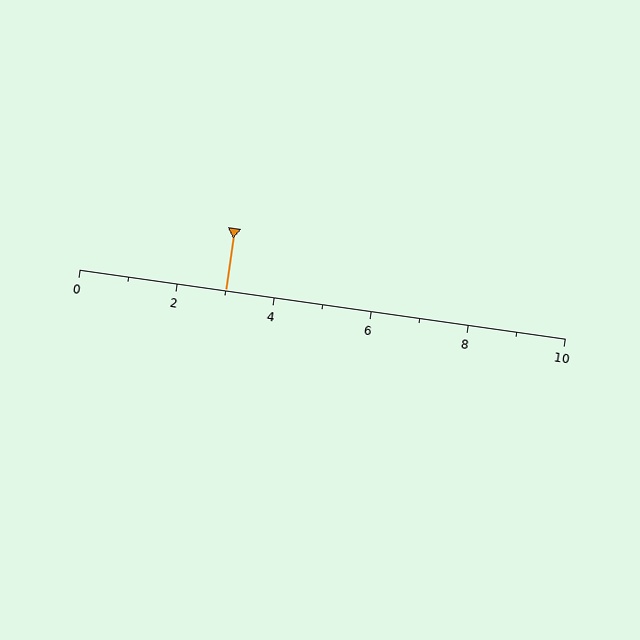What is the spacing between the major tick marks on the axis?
The major ticks are spaced 2 apart.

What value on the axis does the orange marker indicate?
The marker indicates approximately 3.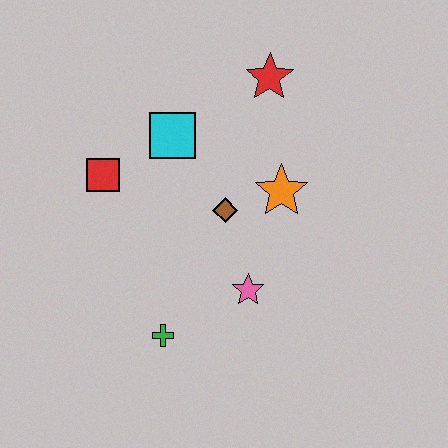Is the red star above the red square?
Yes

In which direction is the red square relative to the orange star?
The red square is to the left of the orange star.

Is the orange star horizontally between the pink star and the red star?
No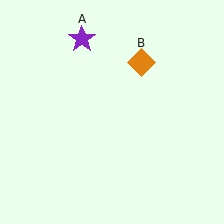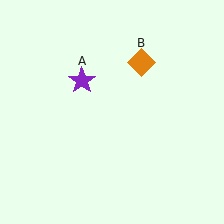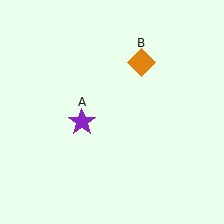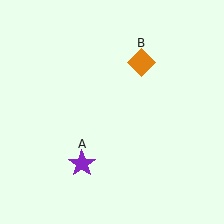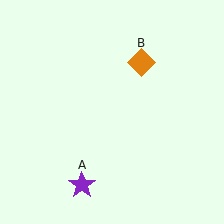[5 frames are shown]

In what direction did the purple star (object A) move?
The purple star (object A) moved down.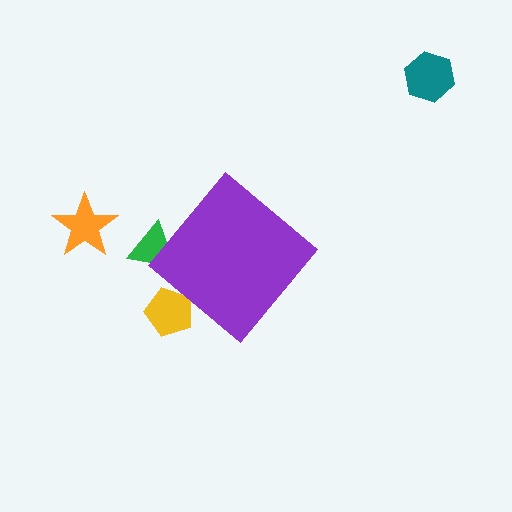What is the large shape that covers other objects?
A purple diamond.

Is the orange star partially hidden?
No, the orange star is fully visible.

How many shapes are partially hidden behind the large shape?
2 shapes are partially hidden.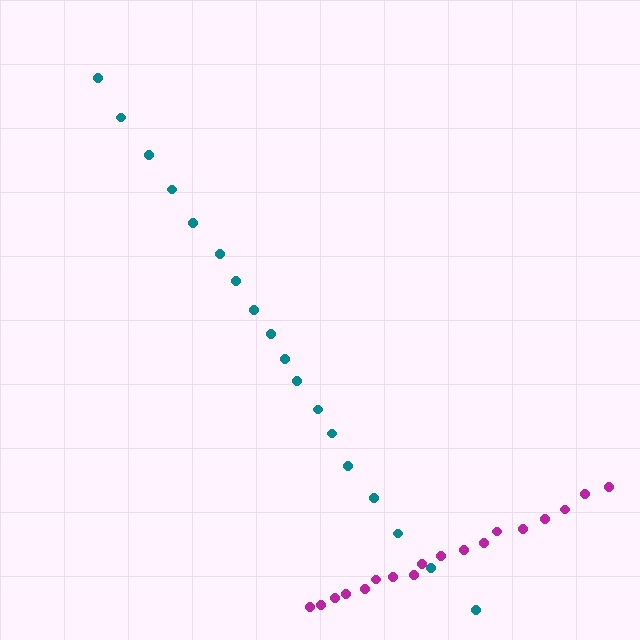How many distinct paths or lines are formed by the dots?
There are 2 distinct paths.